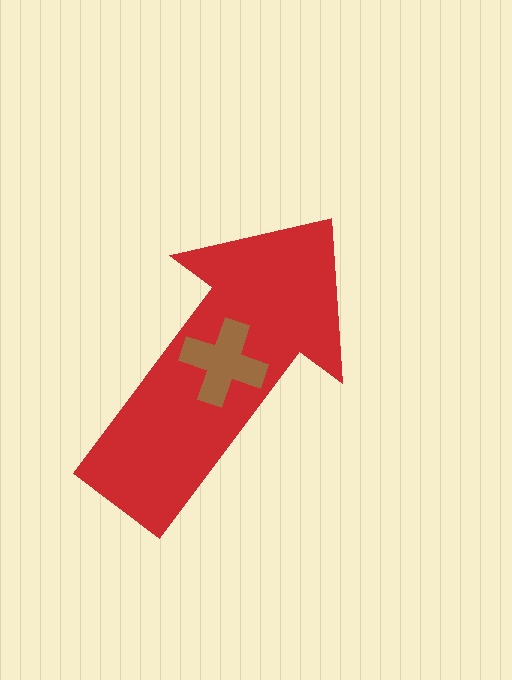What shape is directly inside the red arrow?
The brown cross.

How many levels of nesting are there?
2.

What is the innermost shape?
The brown cross.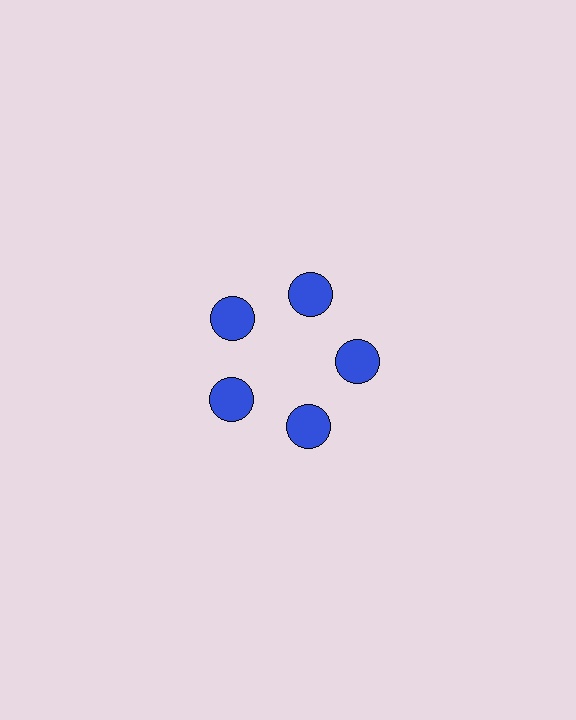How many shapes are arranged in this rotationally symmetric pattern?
There are 5 shapes, arranged in 5 groups of 1.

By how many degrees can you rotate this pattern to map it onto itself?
The pattern maps onto itself every 72 degrees of rotation.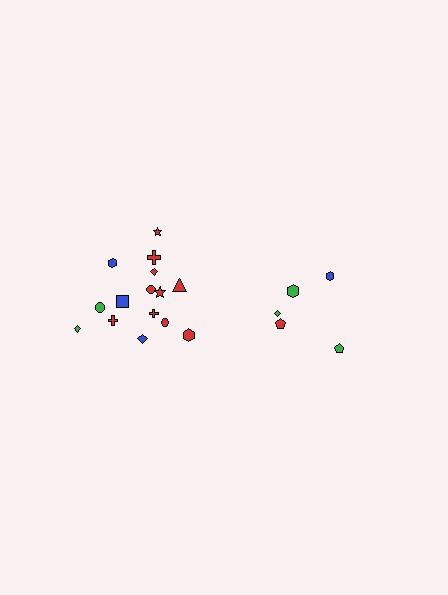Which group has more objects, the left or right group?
The left group.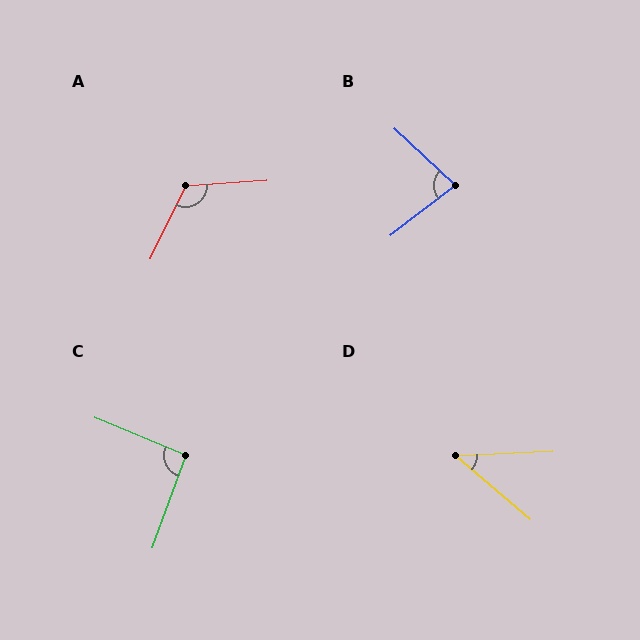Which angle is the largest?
A, at approximately 120 degrees.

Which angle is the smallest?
D, at approximately 43 degrees.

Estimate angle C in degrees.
Approximately 93 degrees.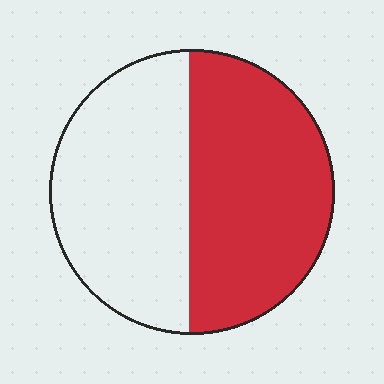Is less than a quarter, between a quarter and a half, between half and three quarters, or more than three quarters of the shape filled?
Between half and three quarters.